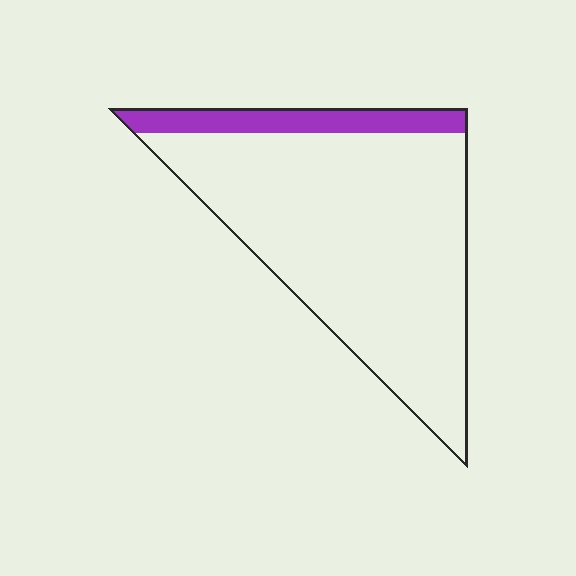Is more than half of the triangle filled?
No.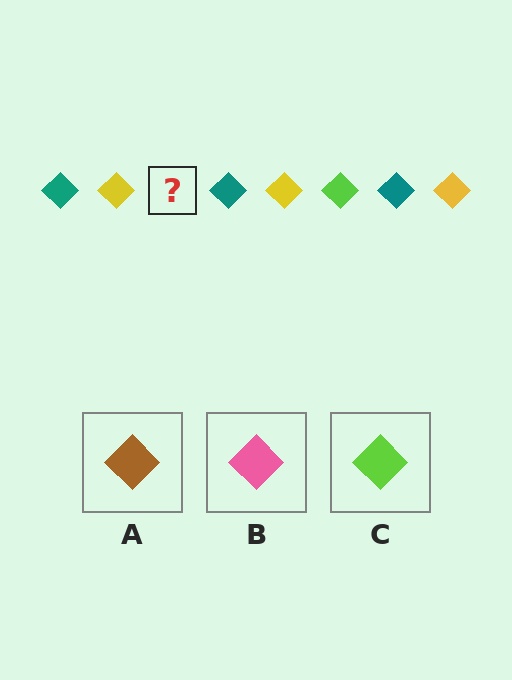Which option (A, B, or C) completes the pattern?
C.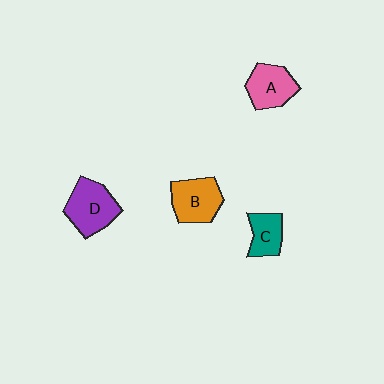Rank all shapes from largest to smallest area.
From largest to smallest: D (purple), B (orange), A (pink), C (teal).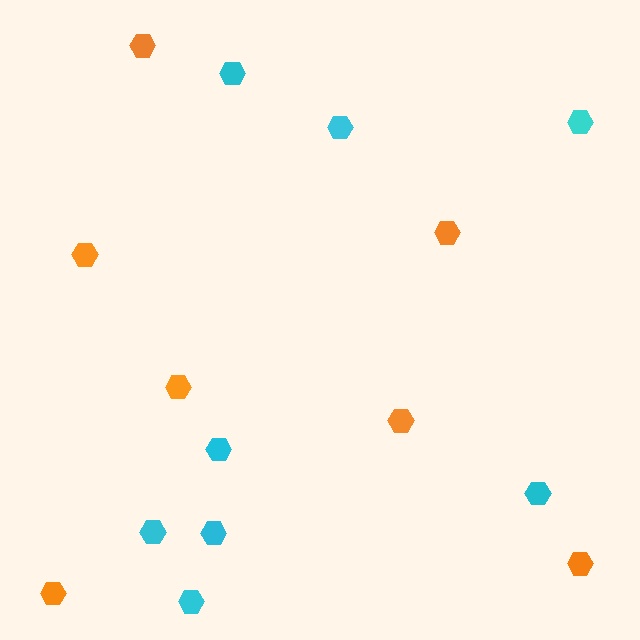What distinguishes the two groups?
There are 2 groups: one group of orange hexagons (7) and one group of cyan hexagons (8).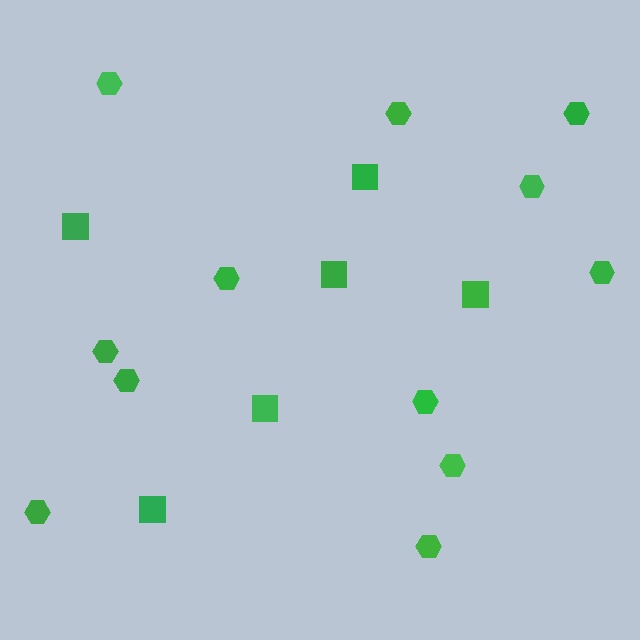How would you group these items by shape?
There are 2 groups: one group of hexagons (12) and one group of squares (6).